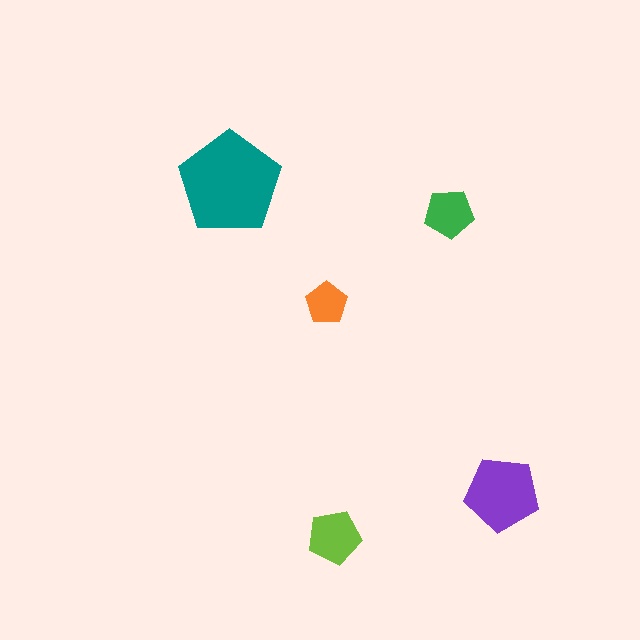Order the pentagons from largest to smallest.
the teal one, the purple one, the lime one, the green one, the orange one.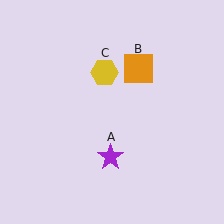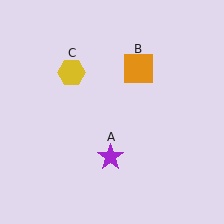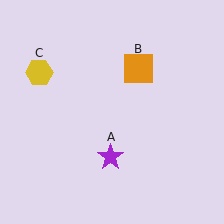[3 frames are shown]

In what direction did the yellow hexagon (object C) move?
The yellow hexagon (object C) moved left.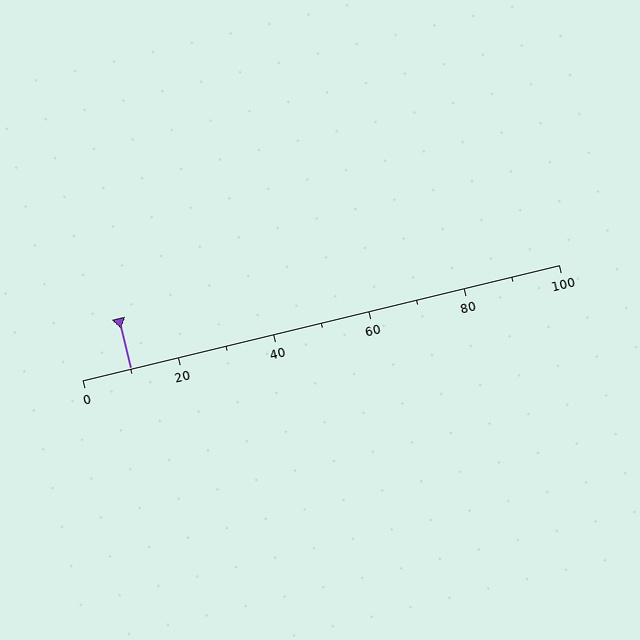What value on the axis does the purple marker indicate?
The marker indicates approximately 10.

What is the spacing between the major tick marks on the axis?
The major ticks are spaced 20 apart.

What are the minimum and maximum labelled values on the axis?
The axis runs from 0 to 100.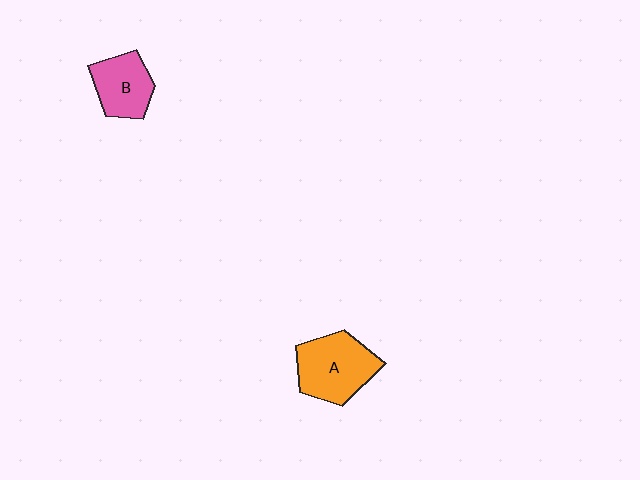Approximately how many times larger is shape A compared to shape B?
Approximately 1.4 times.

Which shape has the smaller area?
Shape B (pink).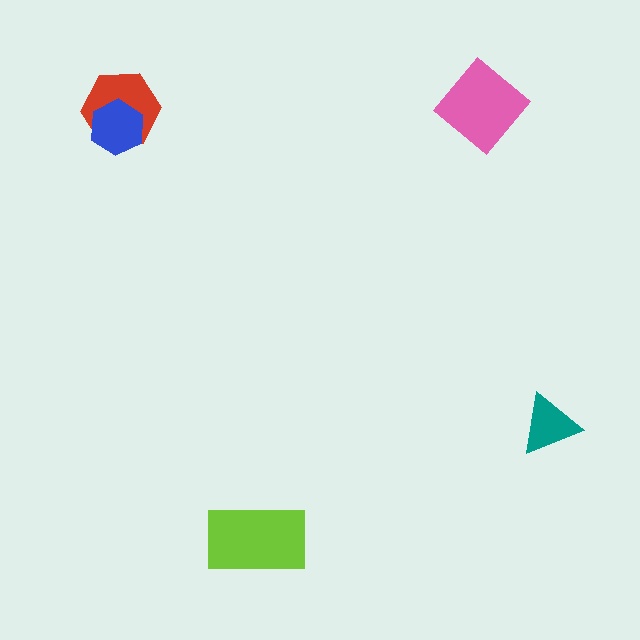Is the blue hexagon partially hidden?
No, no other shape covers it.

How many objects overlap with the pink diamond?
0 objects overlap with the pink diamond.